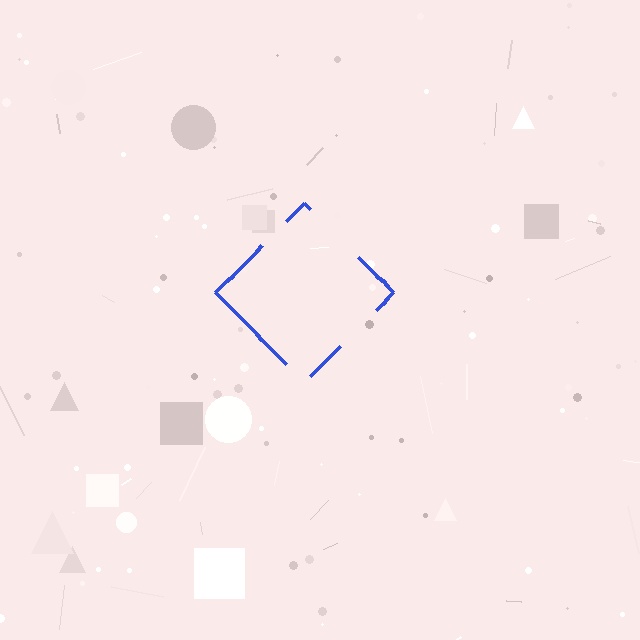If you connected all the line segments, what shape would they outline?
They would outline a diamond.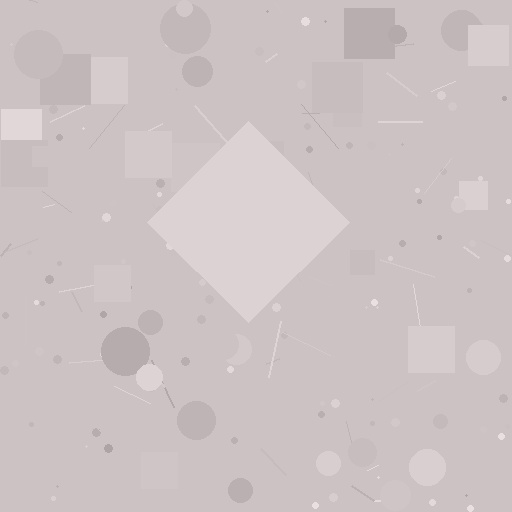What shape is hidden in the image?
A diamond is hidden in the image.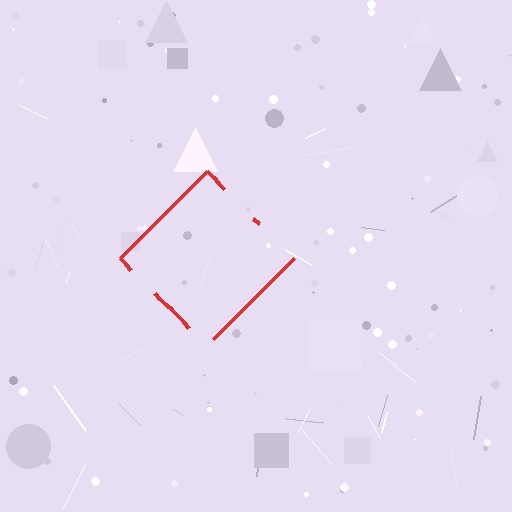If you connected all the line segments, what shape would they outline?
They would outline a diamond.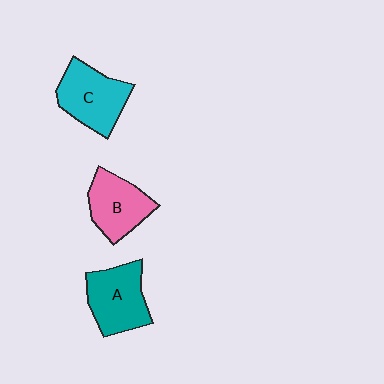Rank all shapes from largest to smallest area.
From largest to smallest: C (cyan), A (teal), B (pink).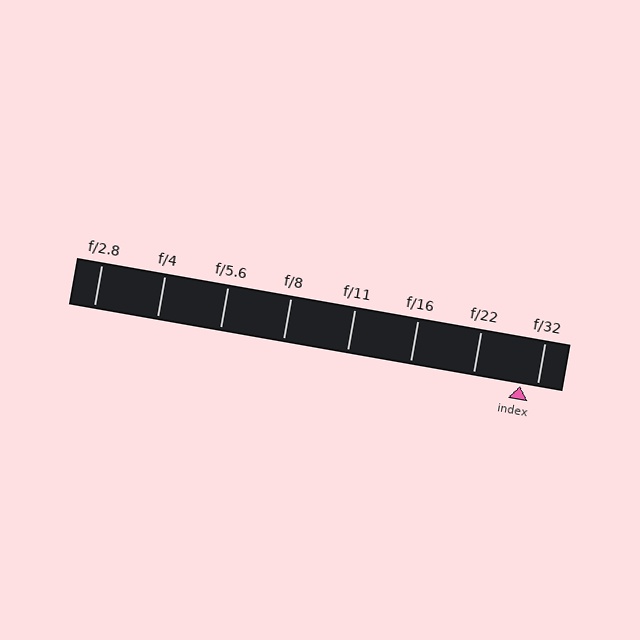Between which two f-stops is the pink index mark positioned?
The index mark is between f/22 and f/32.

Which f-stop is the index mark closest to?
The index mark is closest to f/32.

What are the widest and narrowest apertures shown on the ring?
The widest aperture shown is f/2.8 and the narrowest is f/32.